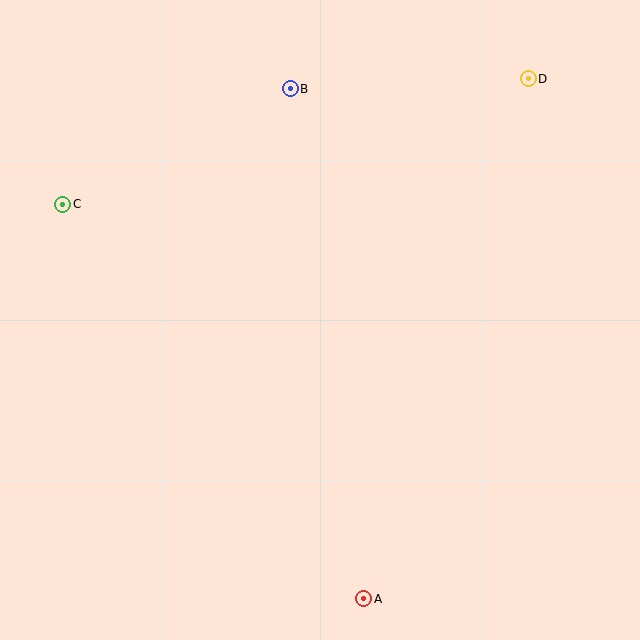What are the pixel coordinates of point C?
Point C is at (63, 204).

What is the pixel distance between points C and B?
The distance between C and B is 255 pixels.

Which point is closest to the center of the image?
Point B at (290, 89) is closest to the center.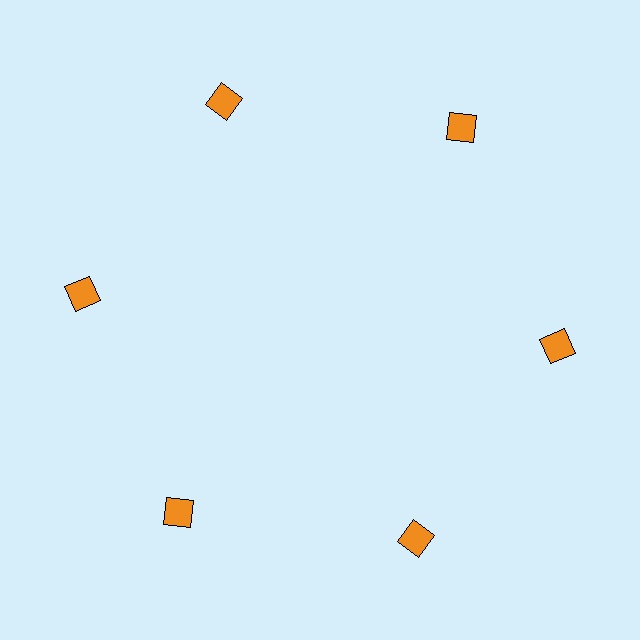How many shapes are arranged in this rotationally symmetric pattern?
There are 6 shapes, arranged in 6 groups of 1.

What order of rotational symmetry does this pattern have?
This pattern has 6-fold rotational symmetry.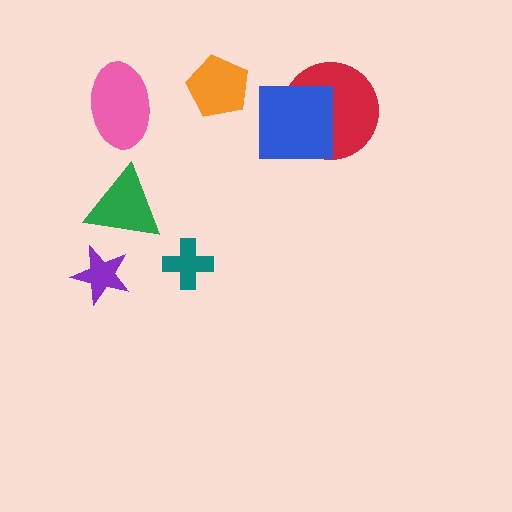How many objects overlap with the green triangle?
0 objects overlap with the green triangle.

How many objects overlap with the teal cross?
0 objects overlap with the teal cross.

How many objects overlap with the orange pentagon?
0 objects overlap with the orange pentagon.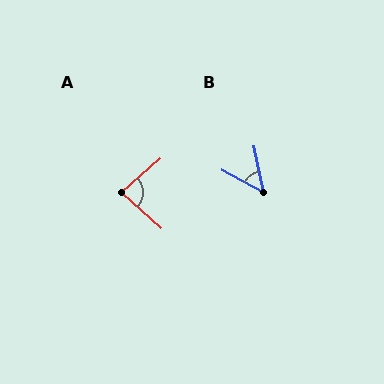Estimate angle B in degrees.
Approximately 50 degrees.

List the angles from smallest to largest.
B (50°), A (83°).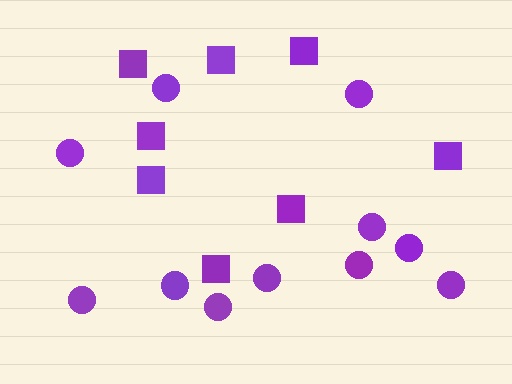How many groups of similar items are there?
There are 2 groups: one group of squares (8) and one group of circles (11).